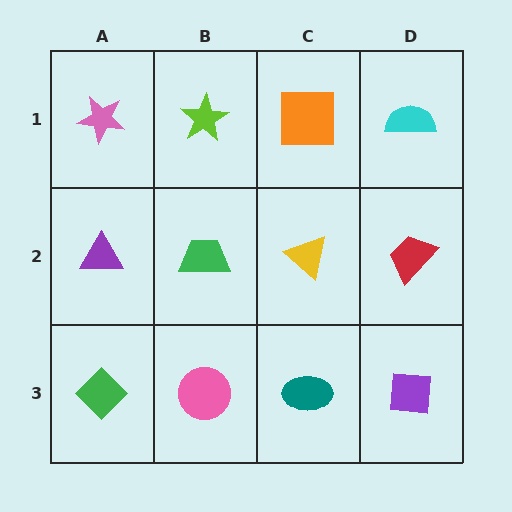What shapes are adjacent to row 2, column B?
A lime star (row 1, column B), a pink circle (row 3, column B), a purple triangle (row 2, column A), a yellow triangle (row 2, column C).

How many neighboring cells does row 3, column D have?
2.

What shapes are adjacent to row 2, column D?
A cyan semicircle (row 1, column D), a purple square (row 3, column D), a yellow triangle (row 2, column C).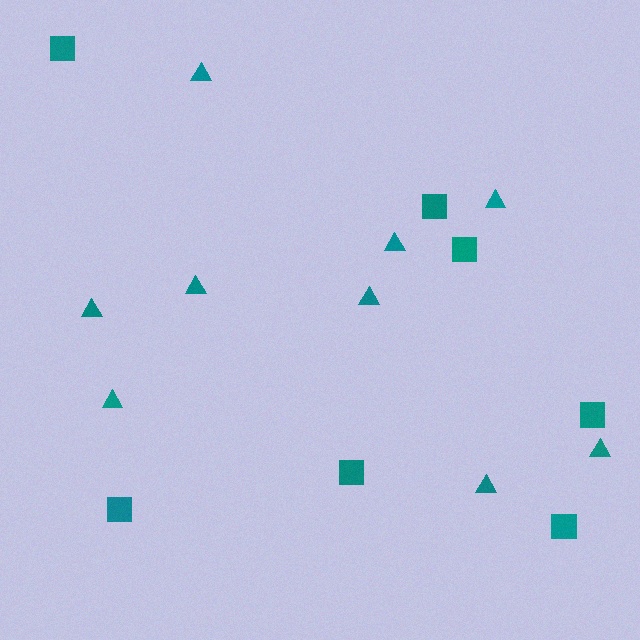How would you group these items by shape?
There are 2 groups: one group of triangles (9) and one group of squares (7).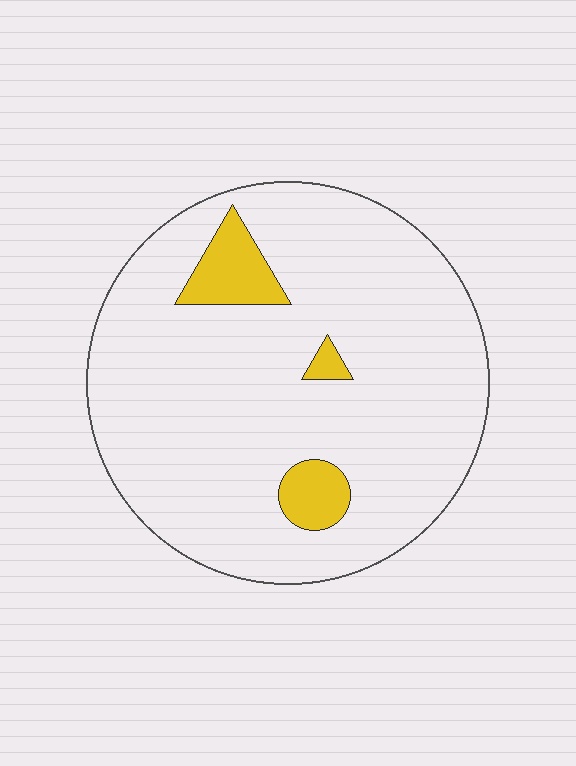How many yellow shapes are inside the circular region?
3.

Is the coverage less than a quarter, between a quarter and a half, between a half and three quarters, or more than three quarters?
Less than a quarter.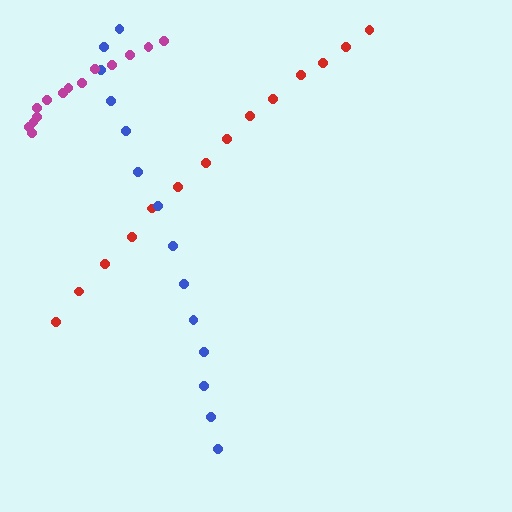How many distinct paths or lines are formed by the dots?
There are 3 distinct paths.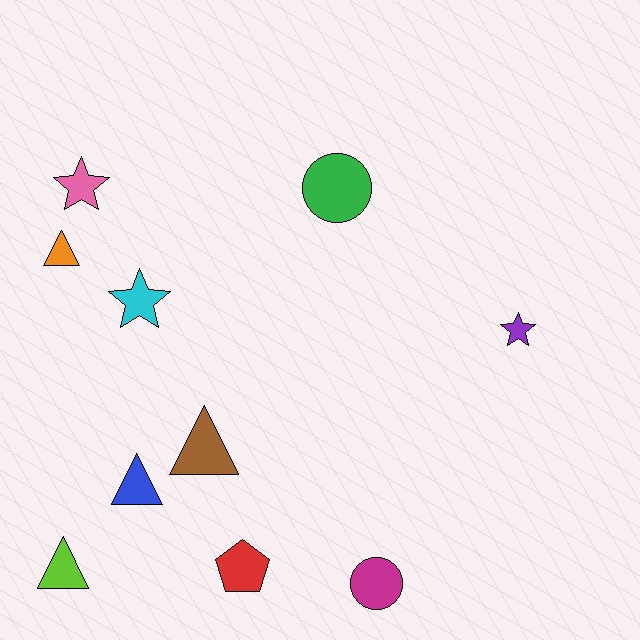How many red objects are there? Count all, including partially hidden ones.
There is 1 red object.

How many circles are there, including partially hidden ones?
There are 2 circles.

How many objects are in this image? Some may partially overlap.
There are 10 objects.